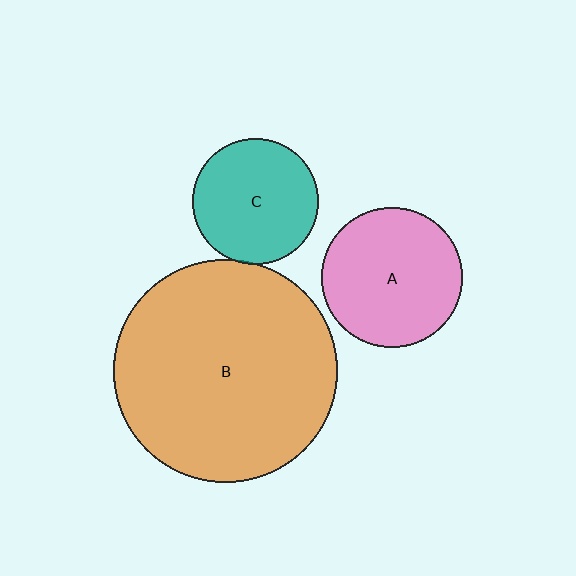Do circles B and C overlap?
Yes.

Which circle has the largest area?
Circle B (orange).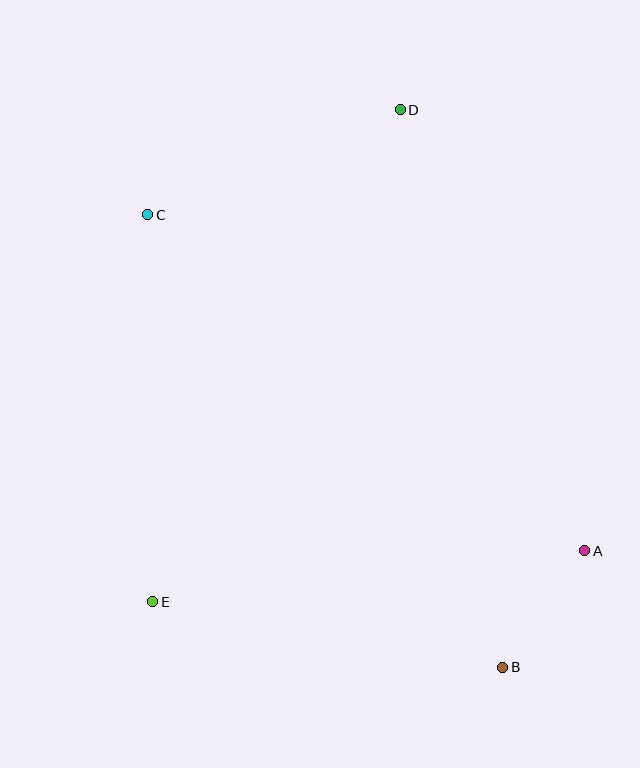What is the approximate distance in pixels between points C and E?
The distance between C and E is approximately 387 pixels.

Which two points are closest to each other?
Points A and B are closest to each other.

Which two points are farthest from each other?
Points B and C are farthest from each other.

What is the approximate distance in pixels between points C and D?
The distance between C and D is approximately 273 pixels.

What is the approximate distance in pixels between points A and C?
The distance between A and C is approximately 551 pixels.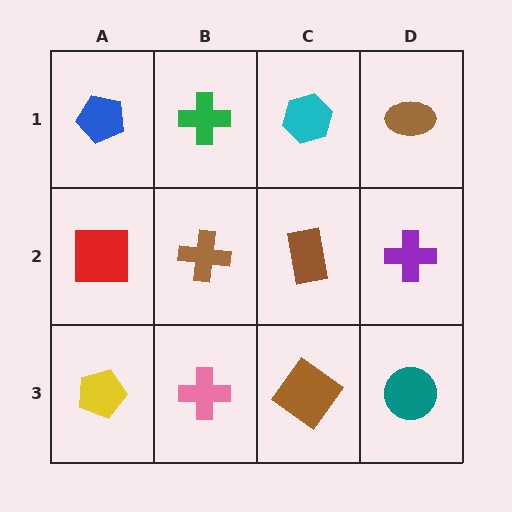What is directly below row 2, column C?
A brown diamond.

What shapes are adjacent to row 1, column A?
A red square (row 2, column A), a green cross (row 1, column B).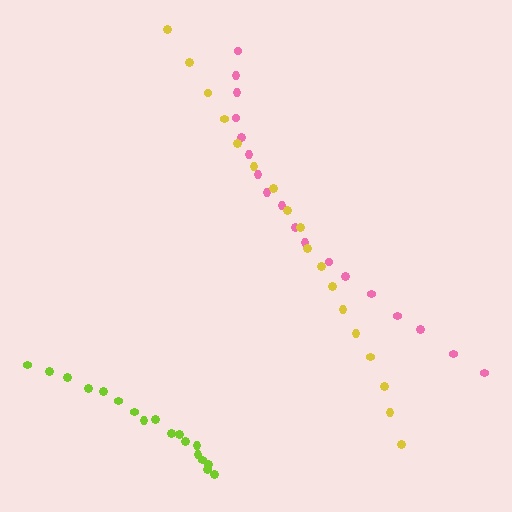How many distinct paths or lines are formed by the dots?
There are 3 distinct paths.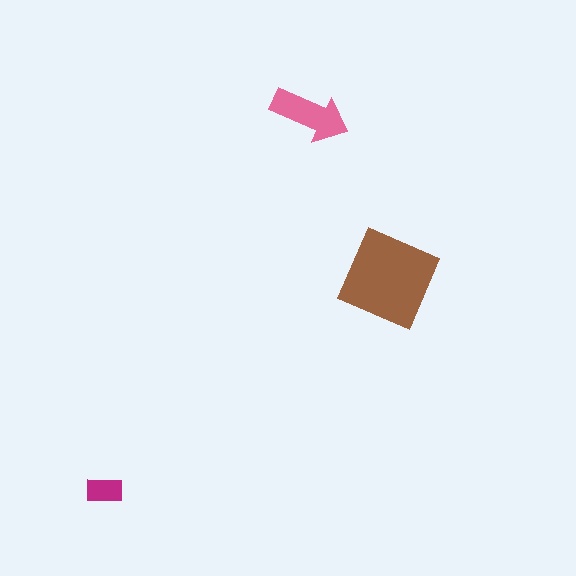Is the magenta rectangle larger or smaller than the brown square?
Smaller.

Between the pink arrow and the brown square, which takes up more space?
The brown square.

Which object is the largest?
The brown square.